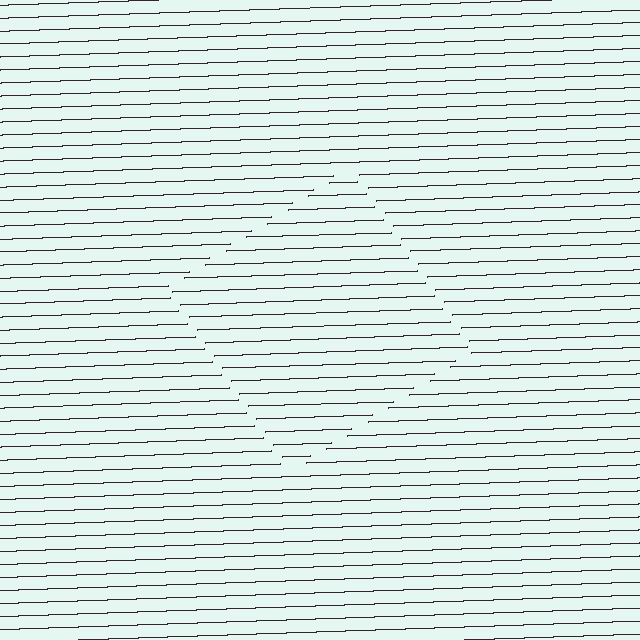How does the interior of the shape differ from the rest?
The interior of the shape contains the same grating, shifted by half a period — the contour is defined by the phase discontinuity where line-ends from the inner and outer gratings abut.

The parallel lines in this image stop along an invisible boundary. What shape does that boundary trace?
An illusory square. The interior of the shape contains the same grating, shifted by half a period — the contour is defined by the phase discontinuity where line-ends from the inner and outer gratings abut.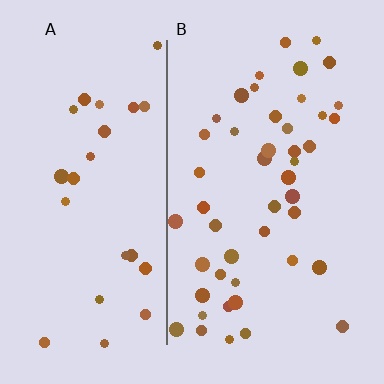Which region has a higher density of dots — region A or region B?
B (the right).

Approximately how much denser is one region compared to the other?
Approximately 1.8× — region B over region A.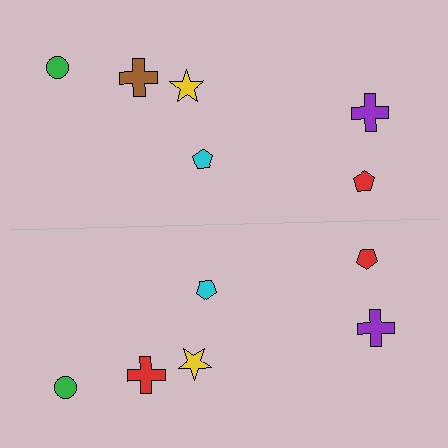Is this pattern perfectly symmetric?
No, the pattern is not perfectly symmetric. The red cross on the bottom side breaks the symmetry — its mirror counterpart is brown.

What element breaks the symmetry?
The red cross on the bottom side breaks the symmetry — its mirror counterpart is brown.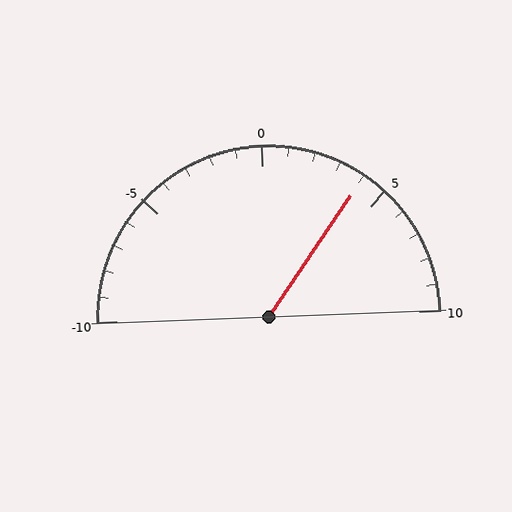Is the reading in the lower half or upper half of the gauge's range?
The reading is in the upper half of the range (-10 to 10).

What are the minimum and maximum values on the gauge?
The gauge ranges from -10 to 10.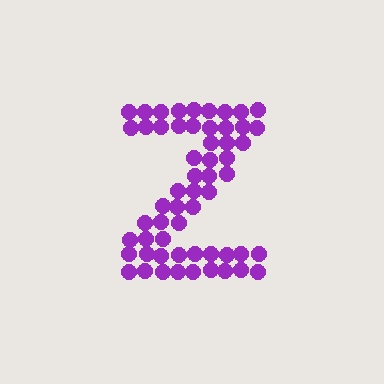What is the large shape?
The large shape is the letter Z.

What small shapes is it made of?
It is made of small circles.